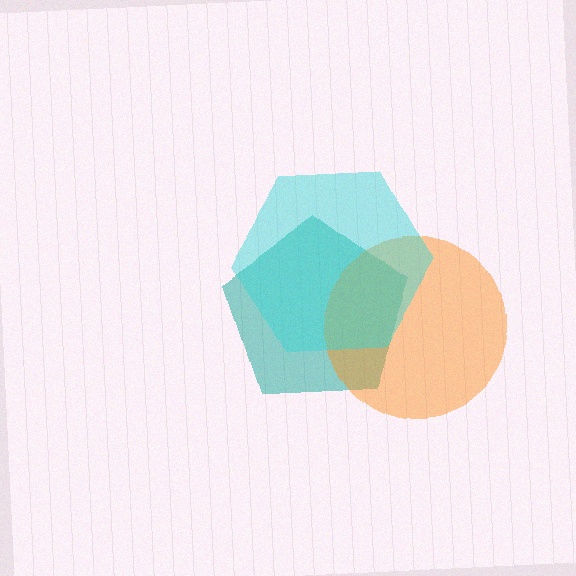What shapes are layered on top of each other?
The layered shapes are: a teal pentagon, an orange circle, a cyan hexagon.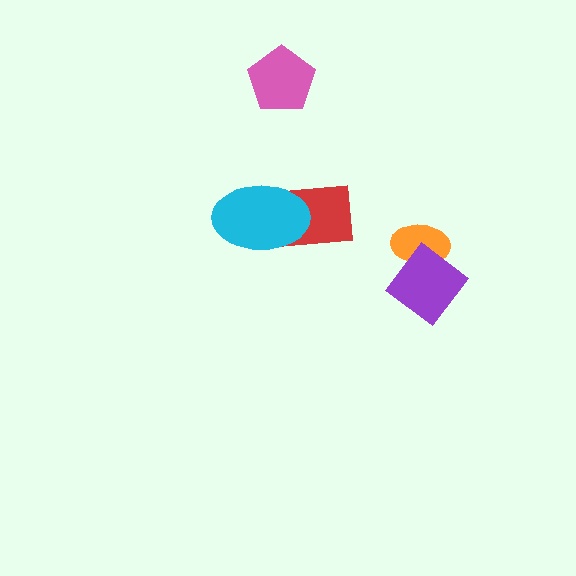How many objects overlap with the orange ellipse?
1 object overlaps with the orange ellipse.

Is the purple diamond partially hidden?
No, no other shape covers it.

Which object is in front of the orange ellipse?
The purple diamond is in front of the orange ellipse.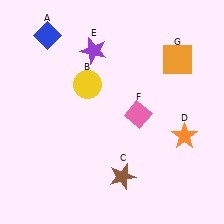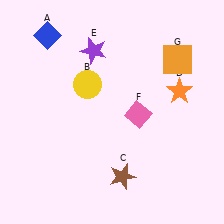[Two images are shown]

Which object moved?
The orange star (D) moved up.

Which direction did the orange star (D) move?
The orange star (D) moved up.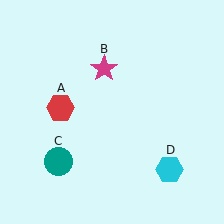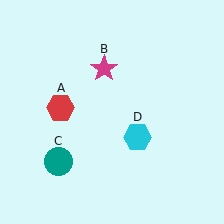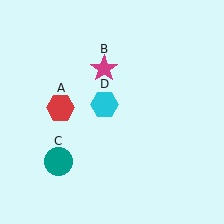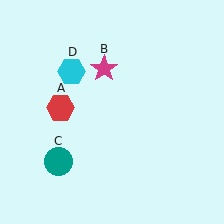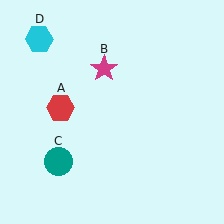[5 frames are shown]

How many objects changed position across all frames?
1 object changed position: cyan hexagon (object D).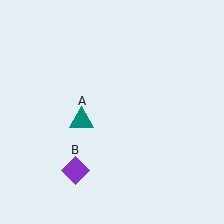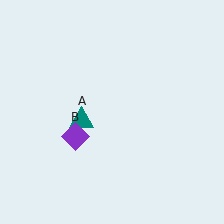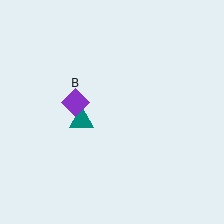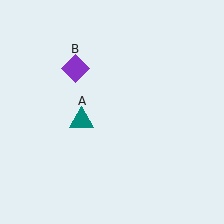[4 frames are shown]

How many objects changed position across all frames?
1 object changed position: purple diamond (object B).